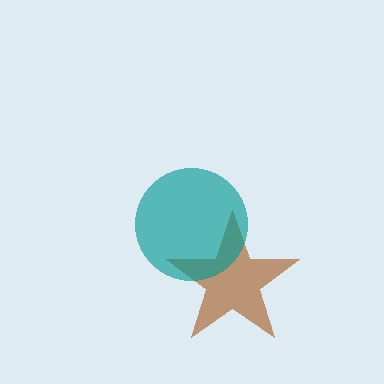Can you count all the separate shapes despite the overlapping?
Yes, there are 2 separate shapes.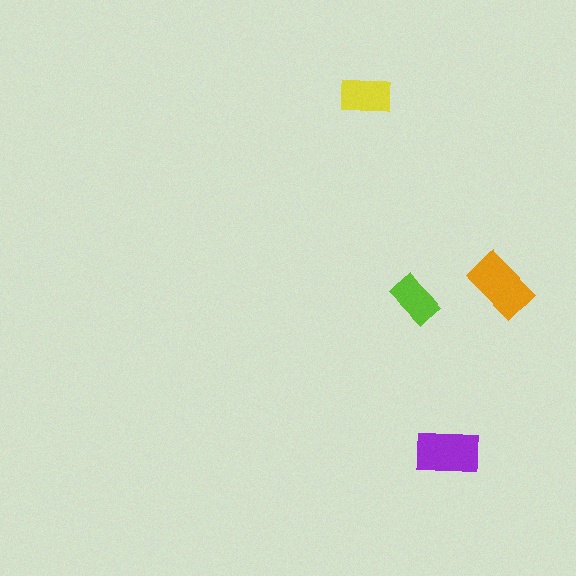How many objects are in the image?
There are 4 objects in the image.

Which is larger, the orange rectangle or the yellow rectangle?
The orange one.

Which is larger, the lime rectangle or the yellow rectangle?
The yellow one.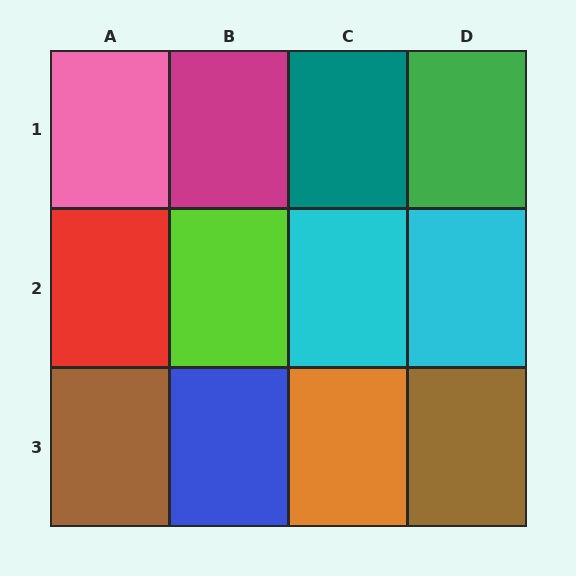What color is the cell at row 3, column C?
Orange.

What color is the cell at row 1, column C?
Teal.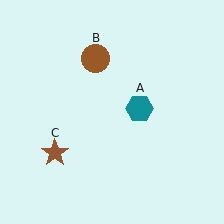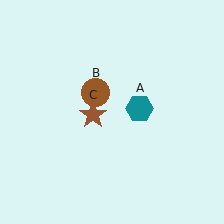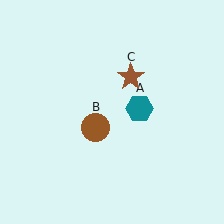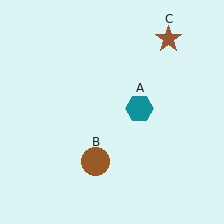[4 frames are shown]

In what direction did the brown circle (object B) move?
The brown circle (object B) moved down.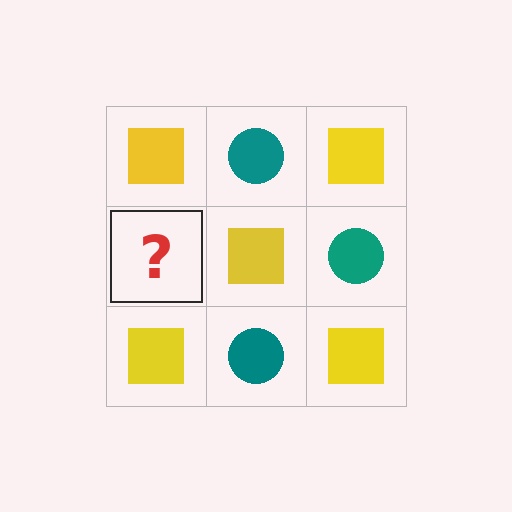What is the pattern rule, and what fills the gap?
The rule is that it alternates yellow square and teal circle in a checkerboard pattern. The gap should be filled with a teal circle.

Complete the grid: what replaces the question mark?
The question mark should be replaced with a teal circle.